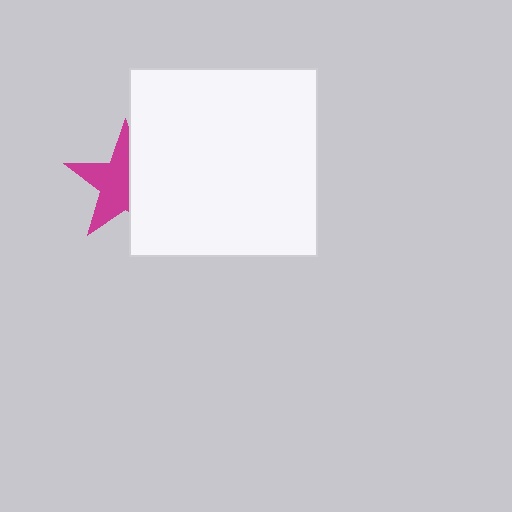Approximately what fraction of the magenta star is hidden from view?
Roughly 43% of the magenta star is hidden behind the white square.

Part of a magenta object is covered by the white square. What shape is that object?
It is a star.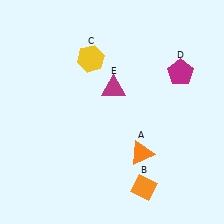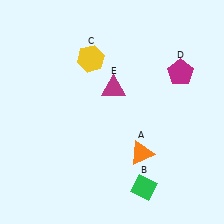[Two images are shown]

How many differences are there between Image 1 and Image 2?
There is 1 difference between the two images.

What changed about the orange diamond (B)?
In Image 1, B is orange. In Image 2, it changed to green.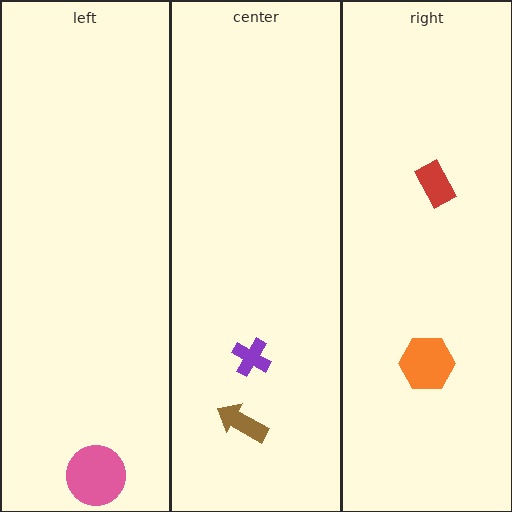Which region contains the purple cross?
The center region.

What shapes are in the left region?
The pink circle.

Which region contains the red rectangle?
The right region.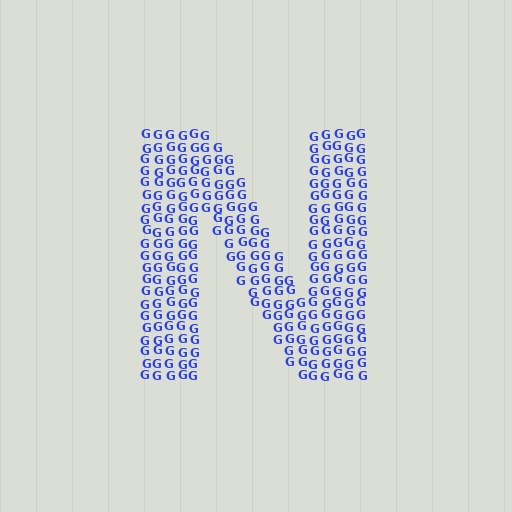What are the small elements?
The small elements are letter G's.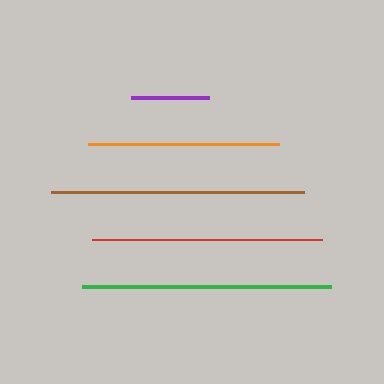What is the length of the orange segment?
The orange segment is approximately 191 pixels long.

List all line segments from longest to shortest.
From longest to shortest: brown, green, red, orange, purple.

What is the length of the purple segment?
The purple segment is approximately 78 pixels long.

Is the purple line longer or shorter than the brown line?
The brown line is longer than the purple line.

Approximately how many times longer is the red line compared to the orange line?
The red line is approximately 1.2 times the length of the orange line.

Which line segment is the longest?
The brown line is the longest at approximately 253 pixels.